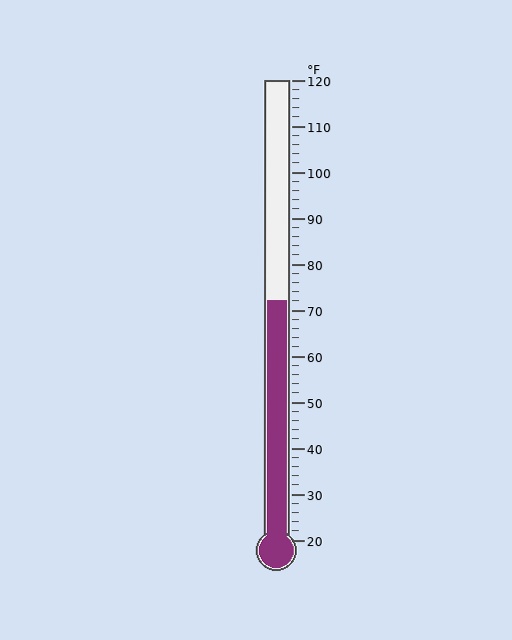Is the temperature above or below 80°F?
The temperature is below 80°F.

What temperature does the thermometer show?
The thermometer shows approximately 72°F.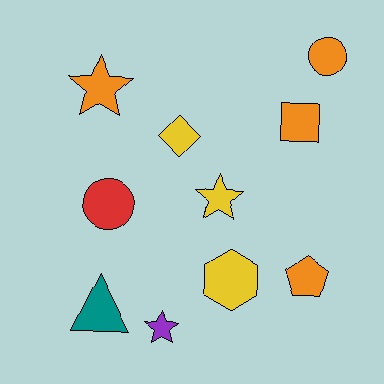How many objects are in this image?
There are 10 objects.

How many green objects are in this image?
There are no green objects.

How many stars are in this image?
There are 3 stars.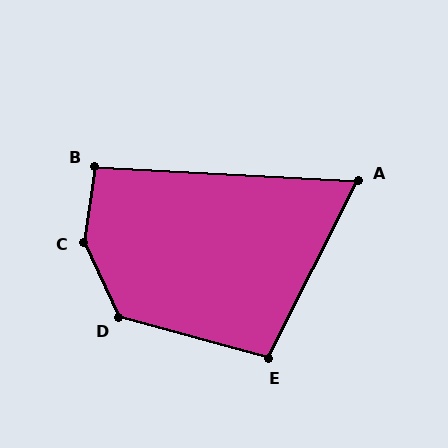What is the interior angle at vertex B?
Approximately 95 degrees (obtuse).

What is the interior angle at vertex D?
Approximately 130 degrees (obtuse).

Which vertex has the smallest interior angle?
A, at approximately 66 degrees.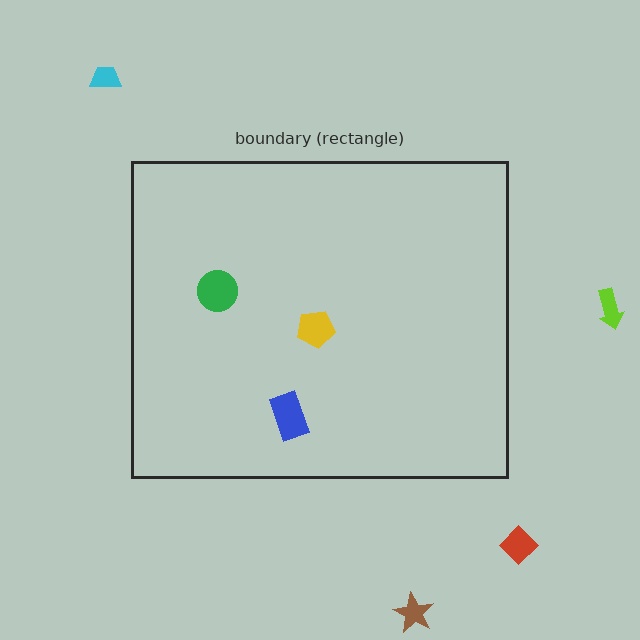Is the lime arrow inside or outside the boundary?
Outside.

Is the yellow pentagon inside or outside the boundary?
Inside.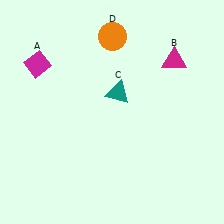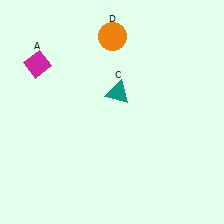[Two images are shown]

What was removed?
The magenta triangle (B) was removed in Image 2.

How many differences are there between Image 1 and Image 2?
There is 1 difference between the two images.